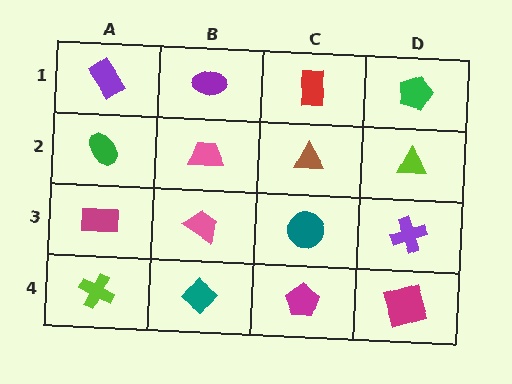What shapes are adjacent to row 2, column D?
A green pentagon (row 1, column D), a purple cross (row 3, column D), a brown triangle (row 2, column C).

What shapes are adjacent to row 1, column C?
A brown triangle (row 2, column C), a purple ellipse (row 1, column B), a green pentagon (row 1, column D).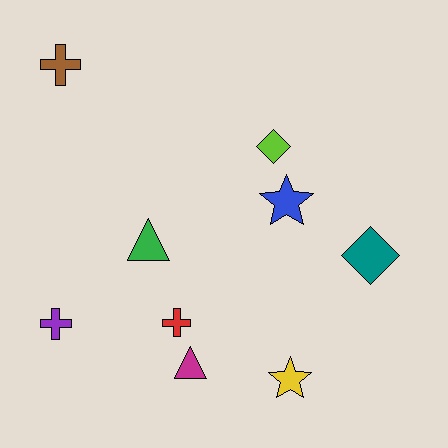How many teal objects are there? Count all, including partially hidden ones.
There is 1 teal object.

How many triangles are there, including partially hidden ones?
There are 2 triangles.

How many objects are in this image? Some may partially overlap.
There are 9 objects.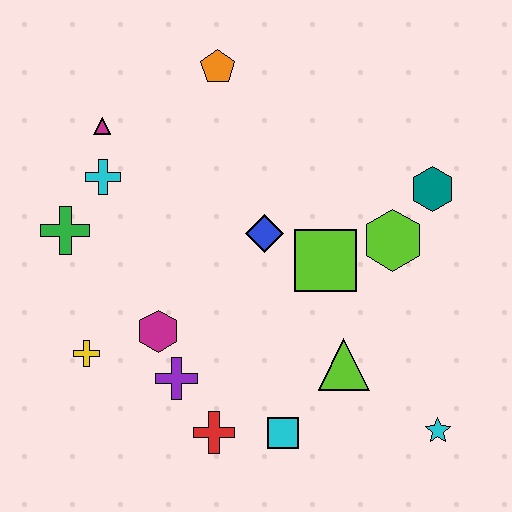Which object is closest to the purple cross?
The magenta hexagon is closest to the purple cross.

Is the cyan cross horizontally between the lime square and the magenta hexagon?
No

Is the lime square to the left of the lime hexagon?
Yes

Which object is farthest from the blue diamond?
The cyan star is farthest from the blue diamond.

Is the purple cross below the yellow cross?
Yes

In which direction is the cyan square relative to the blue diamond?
The cyan square is below the blue diamond.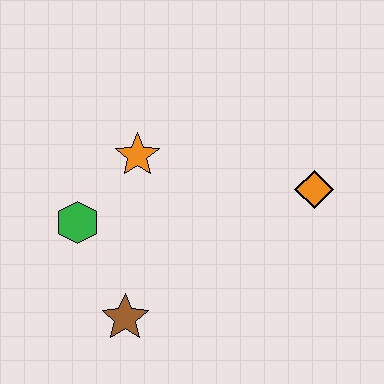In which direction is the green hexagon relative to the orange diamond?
The green hexagon is to the left of the orange diamond.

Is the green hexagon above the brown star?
Yes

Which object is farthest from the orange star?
The orange diamond is farthest from the orange star.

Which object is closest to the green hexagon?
The orange star is closest to the green hexagon.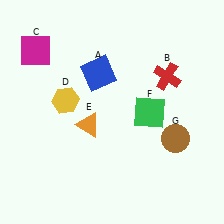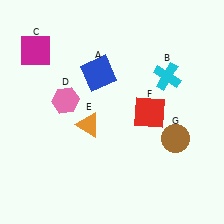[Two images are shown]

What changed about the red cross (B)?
In Image 1, B is red. In Image 2, it changed to cyan.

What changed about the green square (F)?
In Image 1, F is green. In Image 2, it changed to red.